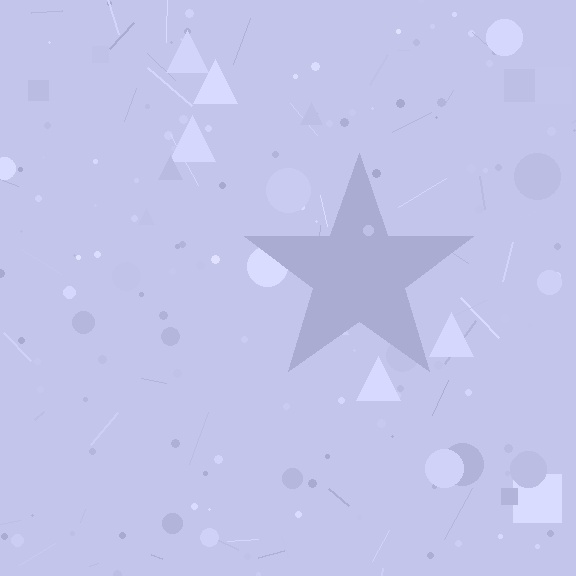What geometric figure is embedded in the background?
A star is embedded in the background.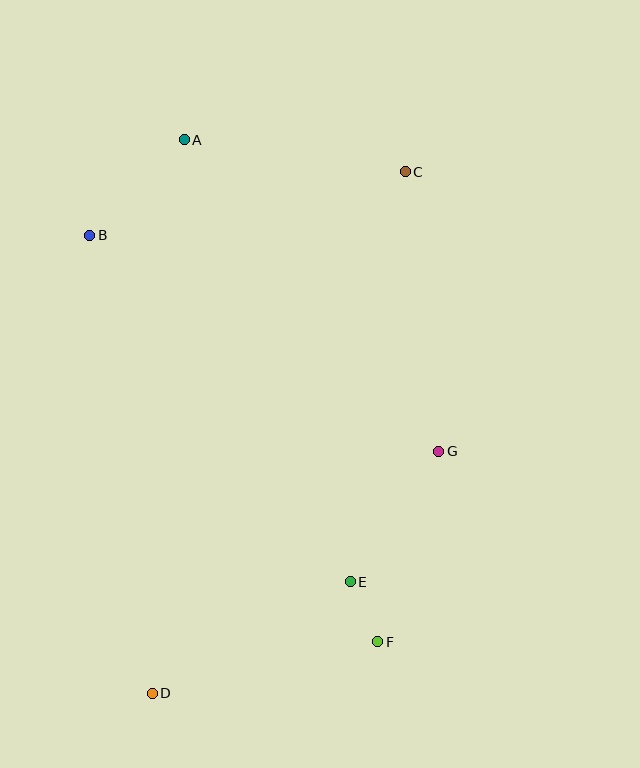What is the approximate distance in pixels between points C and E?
The distance between C and E is approximately 414 pixels.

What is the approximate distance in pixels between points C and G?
The distance between C and G is approximately 281 pixels.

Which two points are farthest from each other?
Points C and D are farthest from each other.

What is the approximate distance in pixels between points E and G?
The distance between E and G is approximately 158 pixels.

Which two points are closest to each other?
Points E and F are closest to each other.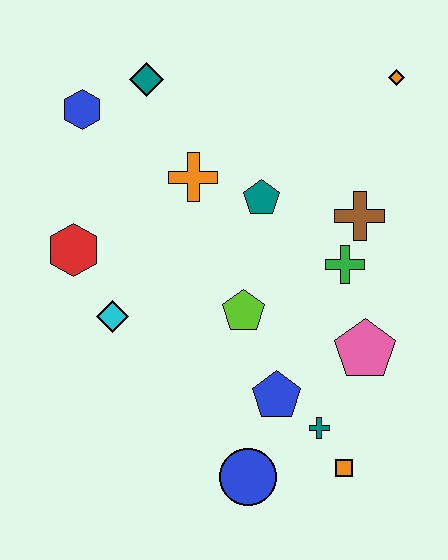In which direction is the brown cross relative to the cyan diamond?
The brown cross is to the right of the cyan diamond.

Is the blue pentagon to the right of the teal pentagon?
Yes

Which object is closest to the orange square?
The teal cross is closest to the orange square.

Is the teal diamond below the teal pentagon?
No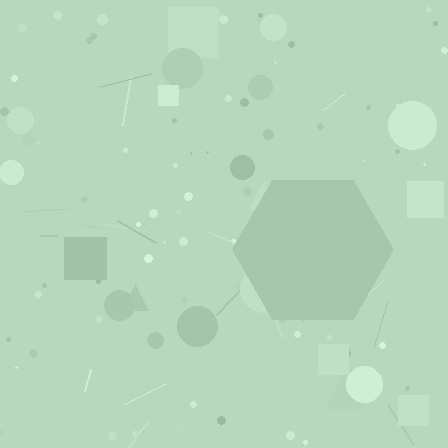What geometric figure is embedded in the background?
A hexagon is embedded in the background.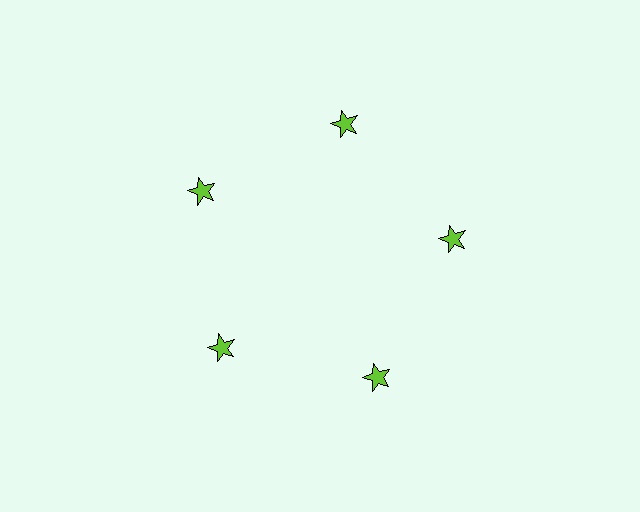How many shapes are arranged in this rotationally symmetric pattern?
There are 5 shapes, arranged in 5 groups of 1.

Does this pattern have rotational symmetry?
Yes, this pattern has 5-fold rotational symmetry. It looks the same after rotating 72 degrees around the center.